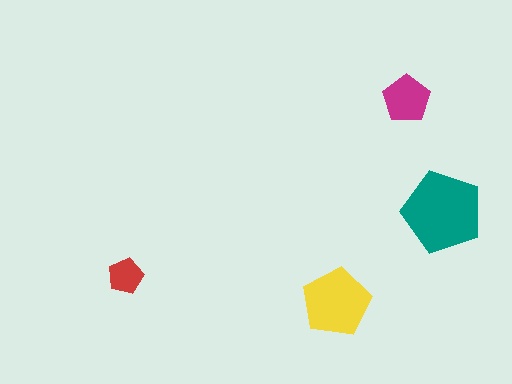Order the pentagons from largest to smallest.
the teal one, the yellow one, the magenta one, the red one.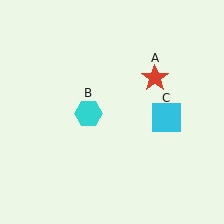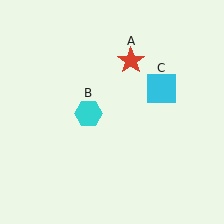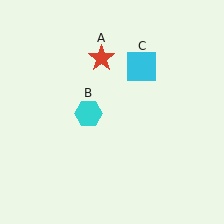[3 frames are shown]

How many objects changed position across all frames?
2 objects changed position: red star (object A), cyan square (object C).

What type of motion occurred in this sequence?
The red star (object A), cyan square (object C) rotated counterclockwise around the center of the scene.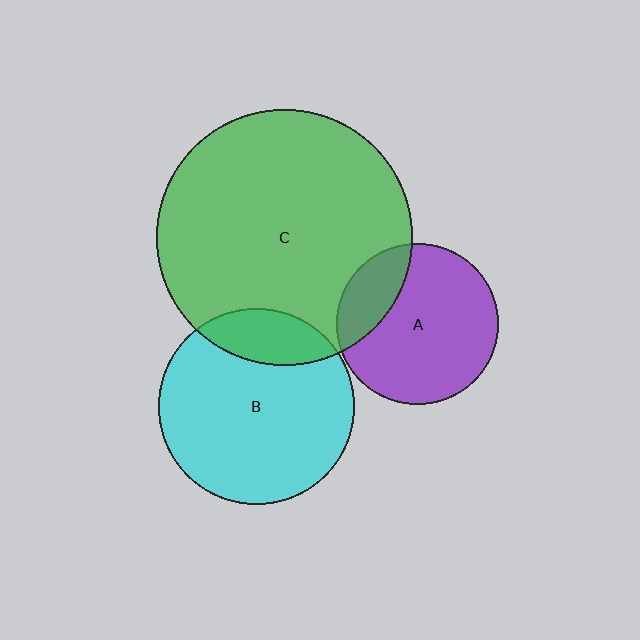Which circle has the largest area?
Circle C (green).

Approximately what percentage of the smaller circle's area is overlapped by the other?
Approximately 20%.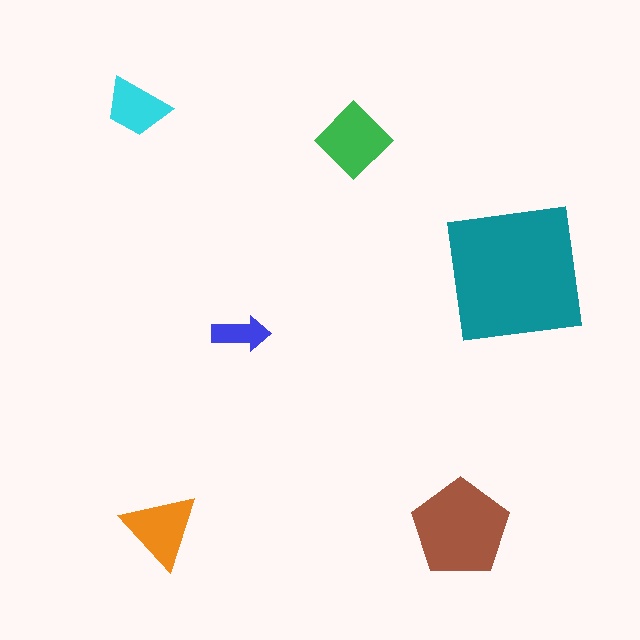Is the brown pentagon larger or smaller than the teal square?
Smaller.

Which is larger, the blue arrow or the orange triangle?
The orange triangle.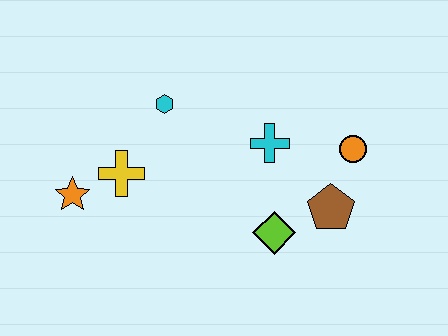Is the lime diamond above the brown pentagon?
No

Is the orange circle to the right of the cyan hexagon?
Yes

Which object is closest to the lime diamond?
The brown pentagon is closest to the lime diamond.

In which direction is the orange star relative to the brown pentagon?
The orange star is to the left of the brown pentagon.